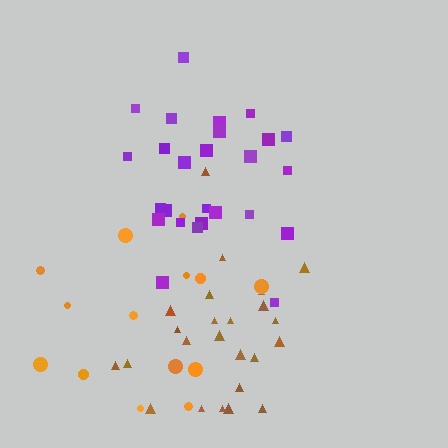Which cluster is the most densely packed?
Purple.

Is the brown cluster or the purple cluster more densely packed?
Purple.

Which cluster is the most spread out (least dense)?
Orange.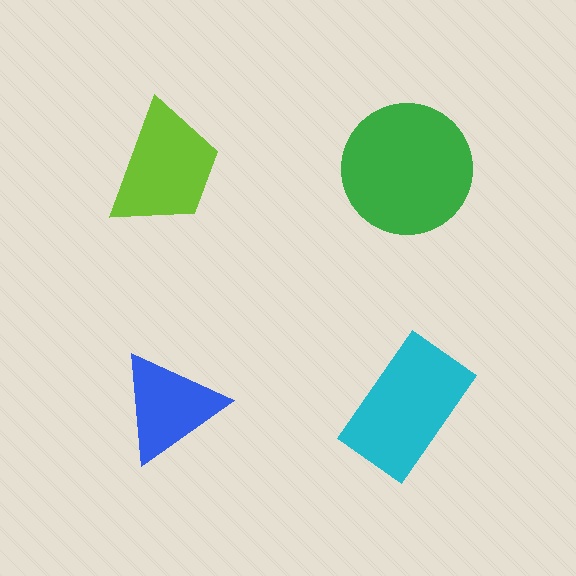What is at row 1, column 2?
A green circle.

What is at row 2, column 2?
A cyan rectangle.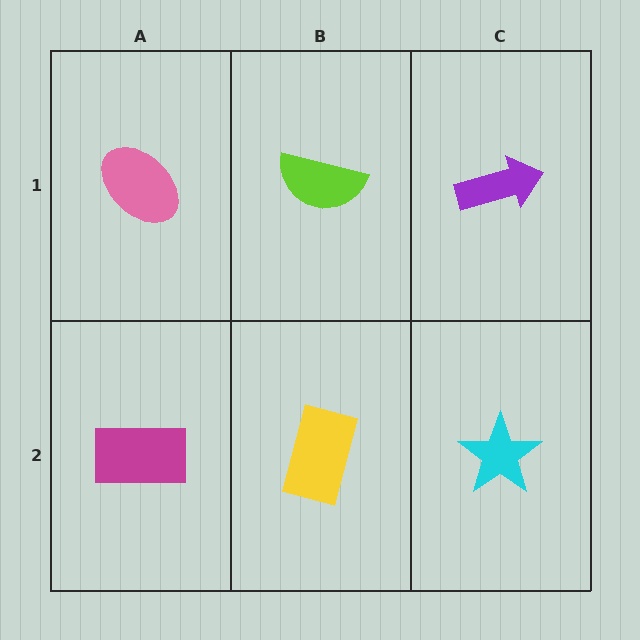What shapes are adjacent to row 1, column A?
A magenta rectangle (row 2, column A), a lime semicircle (row 1, column B).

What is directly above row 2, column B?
A lime semicircle.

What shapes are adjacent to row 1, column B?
A yellow rectangle (row 2, column B), a pink ellipse (row 1, column A), a purple arrow (row 1, column C).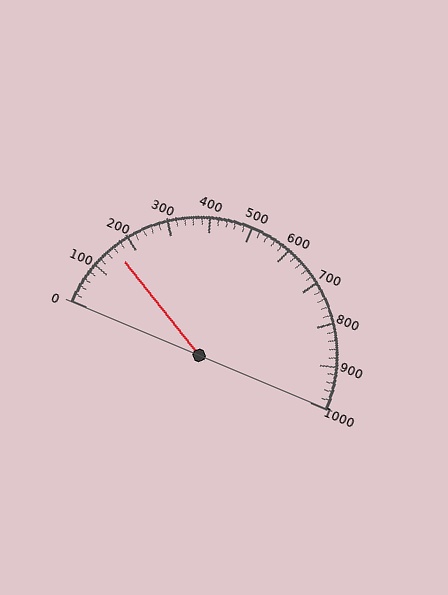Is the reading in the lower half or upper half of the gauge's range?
The reading is in the lower half of the range (0 to 1000).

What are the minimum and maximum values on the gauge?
The gauge ranges from 0 to 1000.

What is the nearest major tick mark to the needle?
The nearest major tick mark is 200.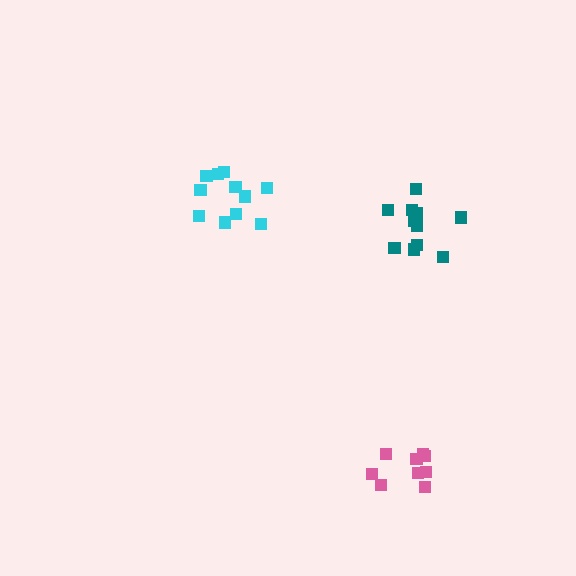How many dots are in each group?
Group 1: 11 dots, Group 2: 11 dots, Group 3: 9 dots (31 total).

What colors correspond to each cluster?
The clusters are colored: teal, cyan, pink.